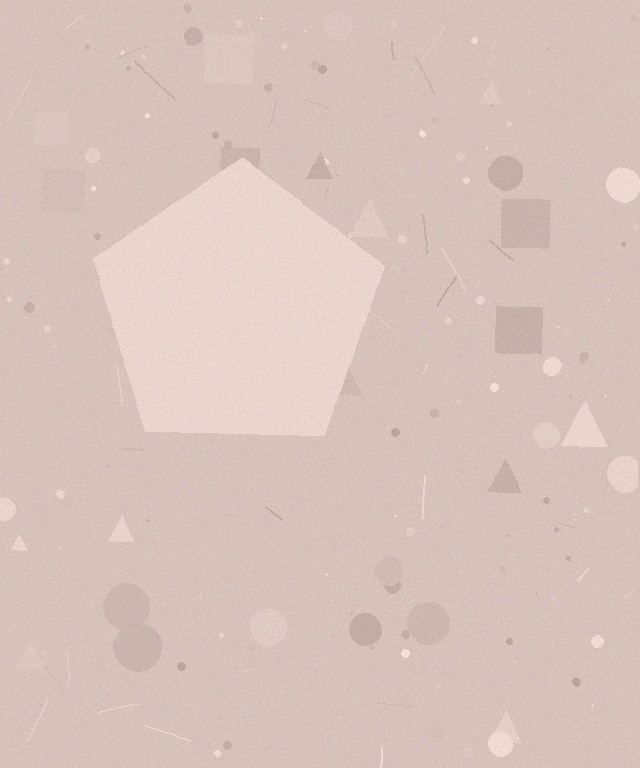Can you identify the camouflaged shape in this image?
The camouflaged shape is a pentagon.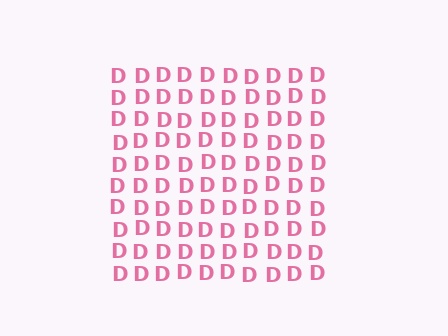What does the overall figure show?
The overall figure shows a square.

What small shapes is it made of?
It is made of small letter D's.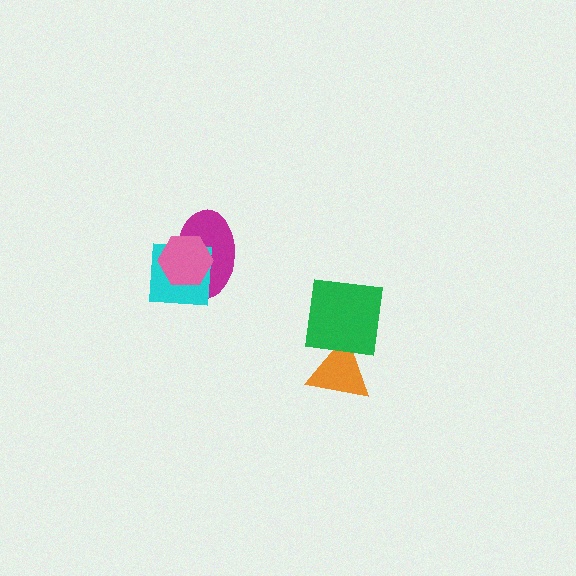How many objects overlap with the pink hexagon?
2 objects overlap with the pink hexagon.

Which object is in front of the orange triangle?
The green square is in front of the orange triangle.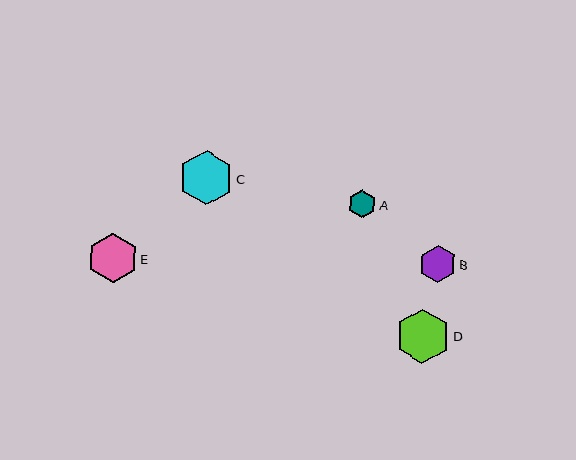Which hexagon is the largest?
Hexagon D is the largest with a size of approximately 54 pixels.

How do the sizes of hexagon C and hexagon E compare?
Hexagon C and hexagon E are approximately the same size.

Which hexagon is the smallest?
Hexagon A is the smallest with a size of approximately 28 pixels.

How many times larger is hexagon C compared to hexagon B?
Hexagon C is approximately 1.5 times the size of hexagon B.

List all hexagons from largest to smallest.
From largest to smallest: D, C, E, B, A.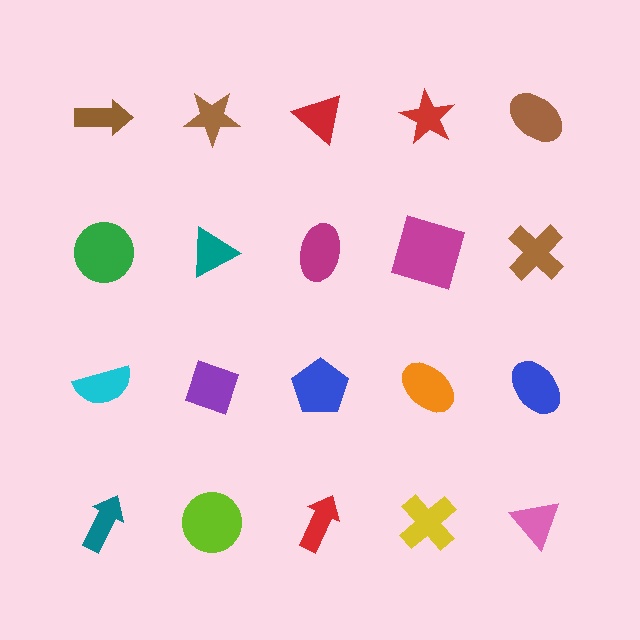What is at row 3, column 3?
A blue pentagon.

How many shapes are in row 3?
5 shapes.